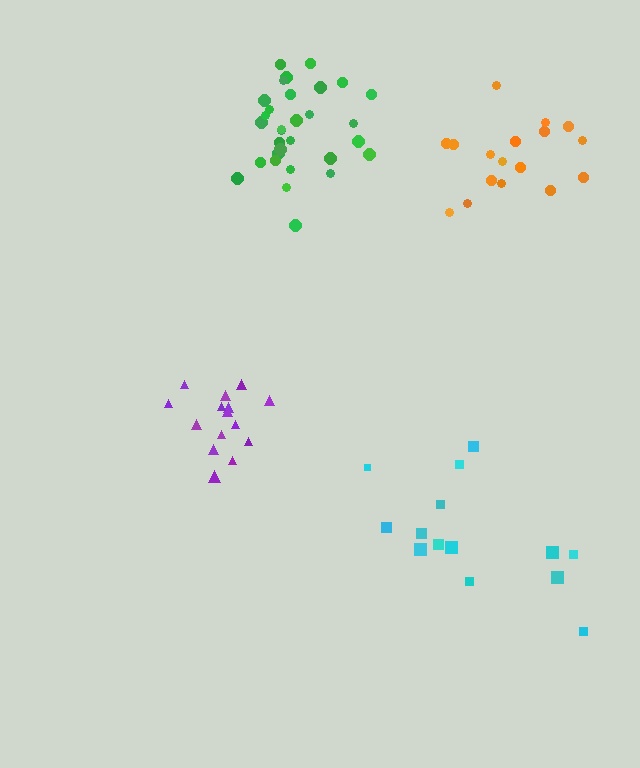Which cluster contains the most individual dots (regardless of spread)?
Green (31).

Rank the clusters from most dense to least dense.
green, purple, orange, cyan.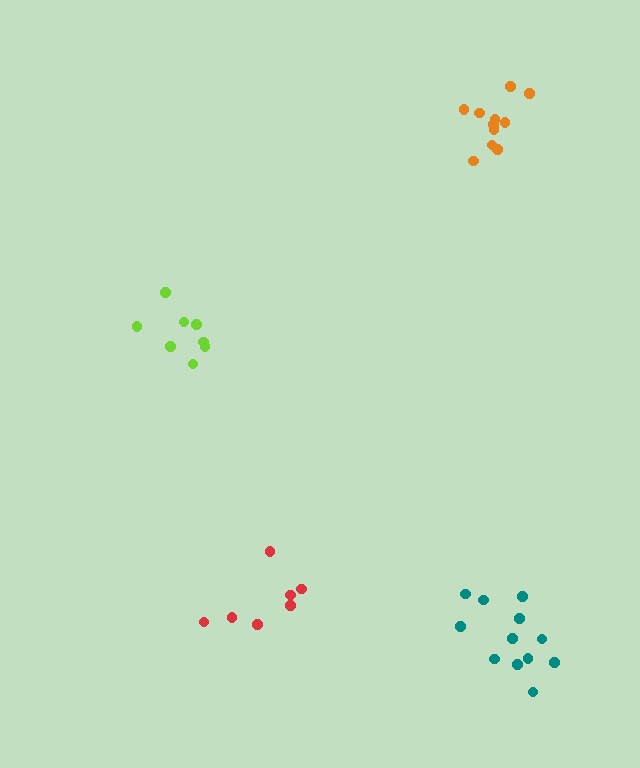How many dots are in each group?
Group 1: 7 dots, Group 2: 8 dots, Group 3: 11 dots, Group 4: 12 dots (38 total).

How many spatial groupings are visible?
There are 4 spatial groupings.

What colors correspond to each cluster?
The clusters are colored: red, lime, orange, teal.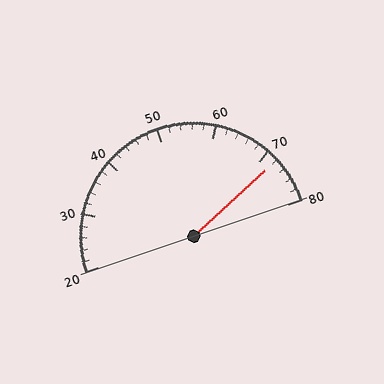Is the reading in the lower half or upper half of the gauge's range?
The reading is in the upper half of the range (20 to 80).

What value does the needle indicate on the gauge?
The needle indicates approximately 72.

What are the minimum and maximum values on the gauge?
The gauge ranges from 20 to 80.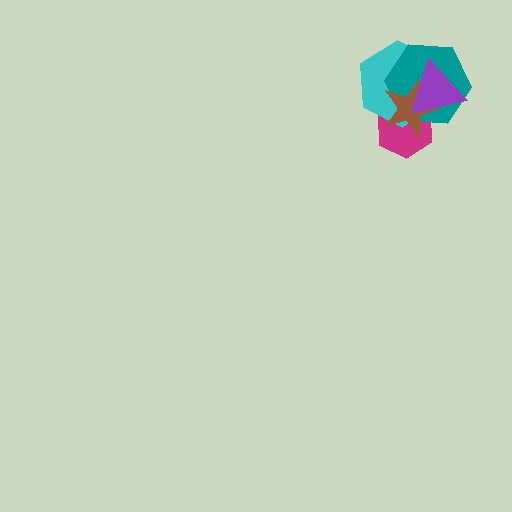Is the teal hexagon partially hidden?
Yes, it is partially covered by another shape.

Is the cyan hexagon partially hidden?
Yes, it is partially covered by another shape.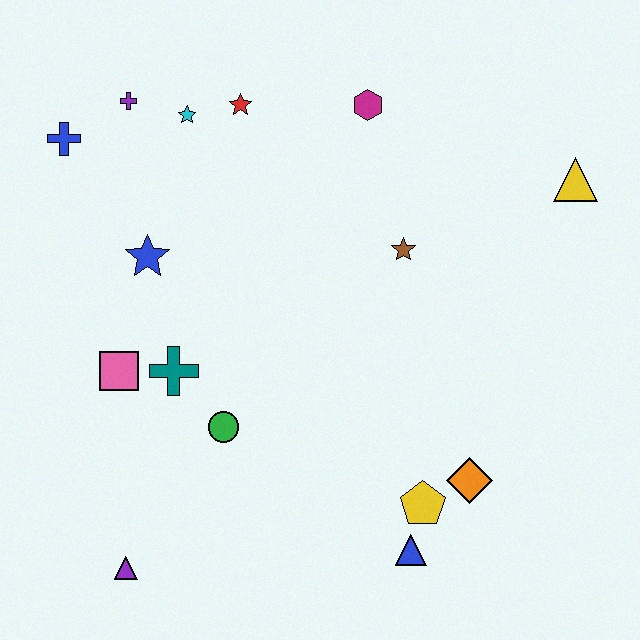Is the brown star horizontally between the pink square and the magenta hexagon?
No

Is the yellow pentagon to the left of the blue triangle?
No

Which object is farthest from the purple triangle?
The yellow triangle is farthest from the purple triangle.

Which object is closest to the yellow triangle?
The brown star is closest to the yellow triangle.